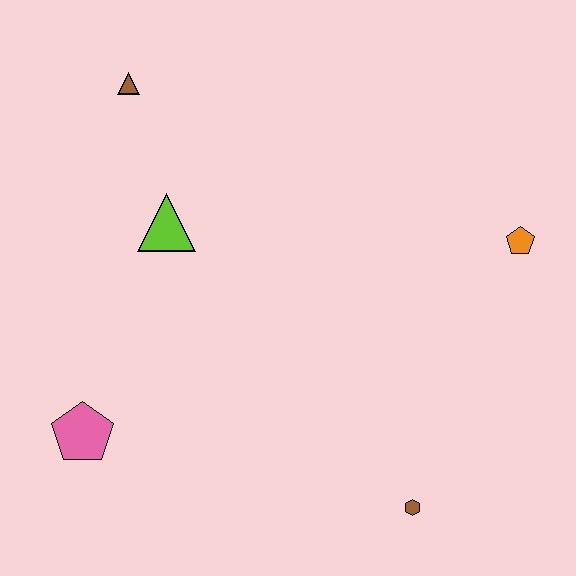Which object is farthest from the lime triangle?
The brown hexagon is farthest from the lime triangle.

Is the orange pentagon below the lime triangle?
Yes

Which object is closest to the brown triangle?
The lime triangle is closest to the brown triangle.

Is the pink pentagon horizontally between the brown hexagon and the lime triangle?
No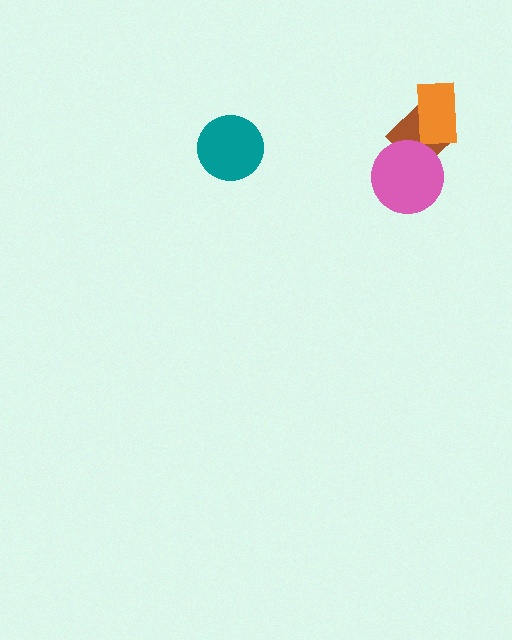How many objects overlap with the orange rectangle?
1 object overlaps with the orange rectangle.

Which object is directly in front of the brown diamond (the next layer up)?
The orange rectangle is directly in front of the brown diamond.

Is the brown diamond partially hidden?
Yes, it is partially covered by another shape.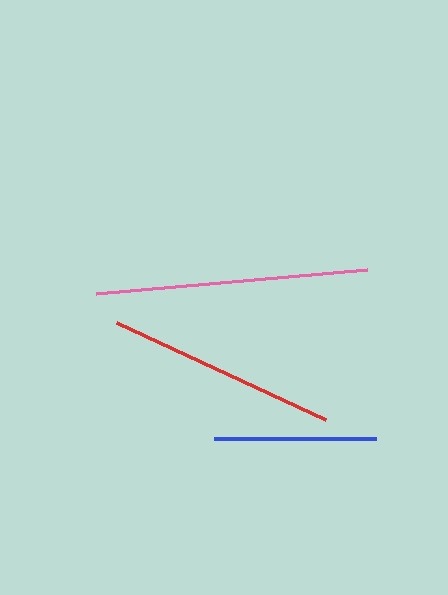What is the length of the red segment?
The red segment is approximately 230 pixels long.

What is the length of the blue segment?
The blue segment is approximately 162 pixels long.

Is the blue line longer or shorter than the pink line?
The pink line is longer than the blue line.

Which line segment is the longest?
The pink line is the longest at approximately 272 pixels.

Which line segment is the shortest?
The blue line is the shortest at approximately 162 pixels.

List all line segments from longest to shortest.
From longest to shortest: pink, red, blue.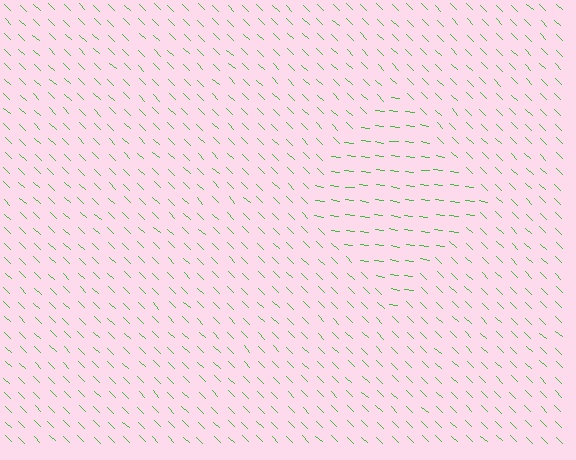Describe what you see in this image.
The image is filled with small green line segments. A diamond region in the image has lines oriented differently from the surrounding lines, creating a visible texture boundary.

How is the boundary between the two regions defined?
The boundary is defined purely by a change in line orientation (approximately 36 degrees difference). All lines are the same color and thickness.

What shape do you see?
I see a diamond.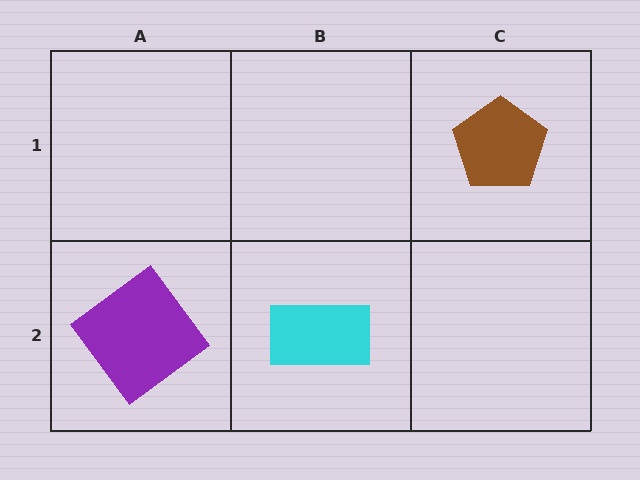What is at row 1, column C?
A brown pentagon.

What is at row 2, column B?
A cyan rectangle.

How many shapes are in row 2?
2 shapes.